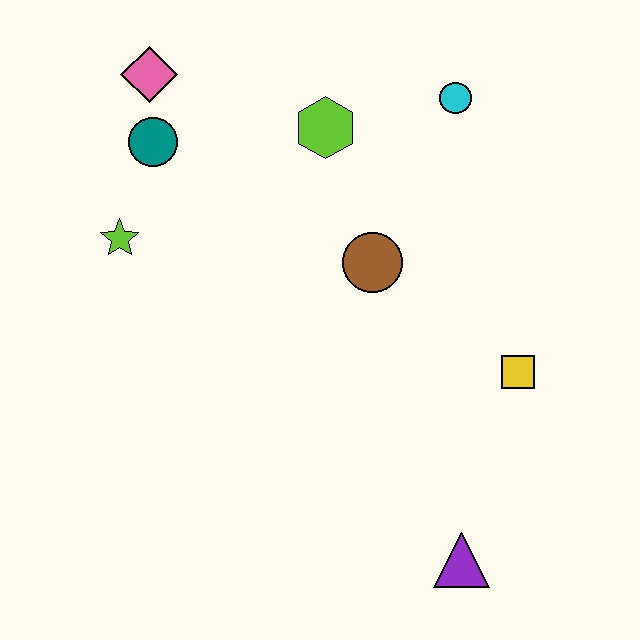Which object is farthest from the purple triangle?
The pink diamond is farthest from the purple triangle.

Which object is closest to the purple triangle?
The yellow square is closest to the purple triangle.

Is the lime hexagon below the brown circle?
No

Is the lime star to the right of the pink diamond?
No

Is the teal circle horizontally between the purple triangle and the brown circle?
No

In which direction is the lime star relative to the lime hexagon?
The lime star is to the left of the lime hexagon.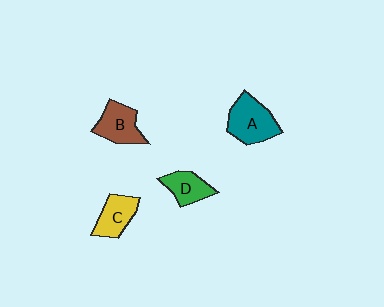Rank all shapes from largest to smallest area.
From largest to smallest: A (teal), B (brown), C (yellow), D (green).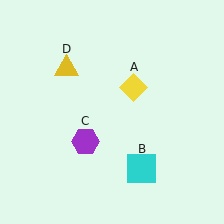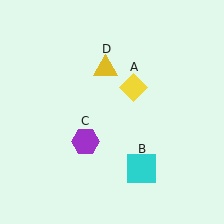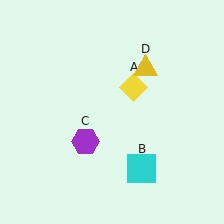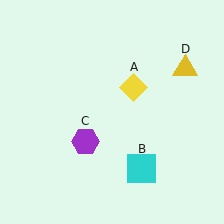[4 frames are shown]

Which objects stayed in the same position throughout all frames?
Yellow diamond (object A) and cyan square (object B) and purple hexagon (object C) remained stationary.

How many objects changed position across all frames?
1 object changed position: yellow triangle (object D).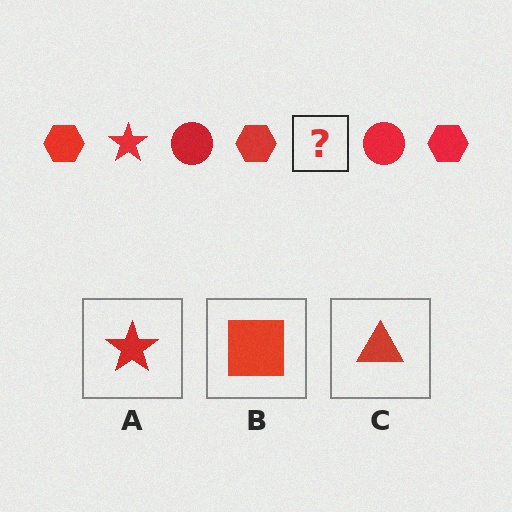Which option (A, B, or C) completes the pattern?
A.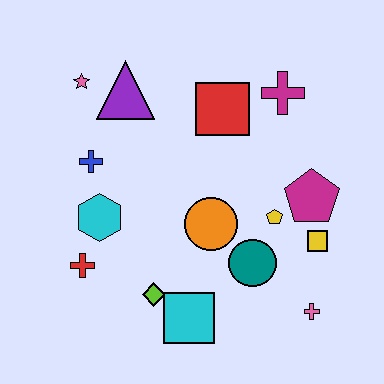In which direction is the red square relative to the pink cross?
The red square is above the pink cross.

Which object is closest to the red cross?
The cyan hexagon is closest to the red cross.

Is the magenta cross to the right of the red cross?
Yes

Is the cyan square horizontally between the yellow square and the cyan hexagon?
Yes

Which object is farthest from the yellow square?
The pink star is farthest from the yellow square.